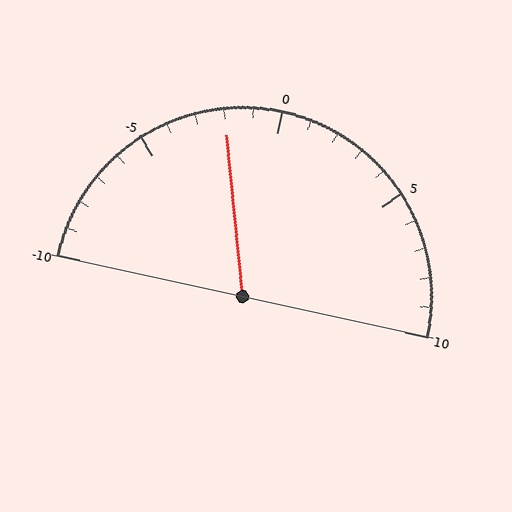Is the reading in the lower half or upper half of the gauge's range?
The reading is in the lower half of the range (-10 to 10).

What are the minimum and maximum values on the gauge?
The gauge ranges from -10 to 10.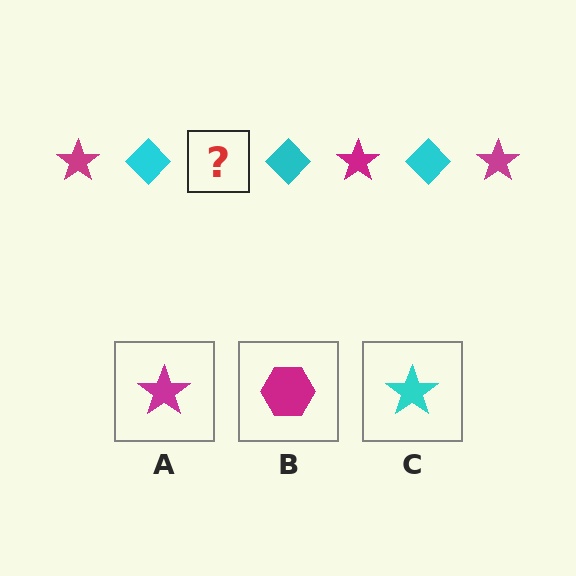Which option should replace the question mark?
Option A.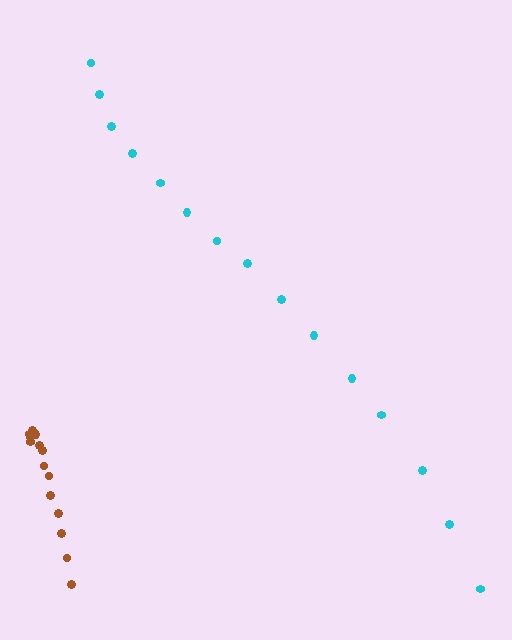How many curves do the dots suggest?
There are 2 distinct paths.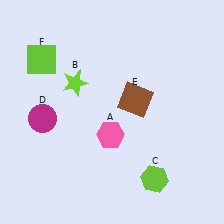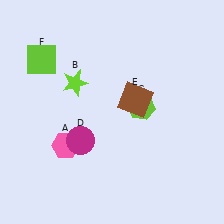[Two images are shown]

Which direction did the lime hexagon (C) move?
The lime hexagon (C) moved up.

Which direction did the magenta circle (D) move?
The magenta circle (D) moved right.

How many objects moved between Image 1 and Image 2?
3 objects moved between the two images.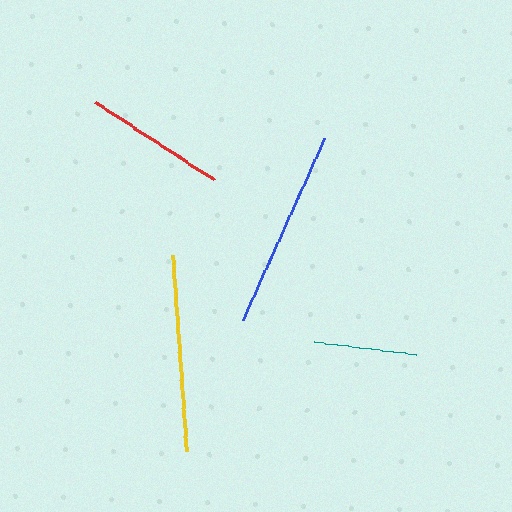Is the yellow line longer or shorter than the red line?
The yellow line is longer than the red line.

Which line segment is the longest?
The blue line is the longest at approximately 199 pixels.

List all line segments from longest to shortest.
From longest to shortest: blue, yellow, red, teal.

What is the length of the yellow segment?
The yellow segment is approximately 196 pixels long.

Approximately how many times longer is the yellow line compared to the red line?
The yellow line is approximately 1.4 times the length of the red line.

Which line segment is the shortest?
The teal line is the shortest at approximately 103 pixels.